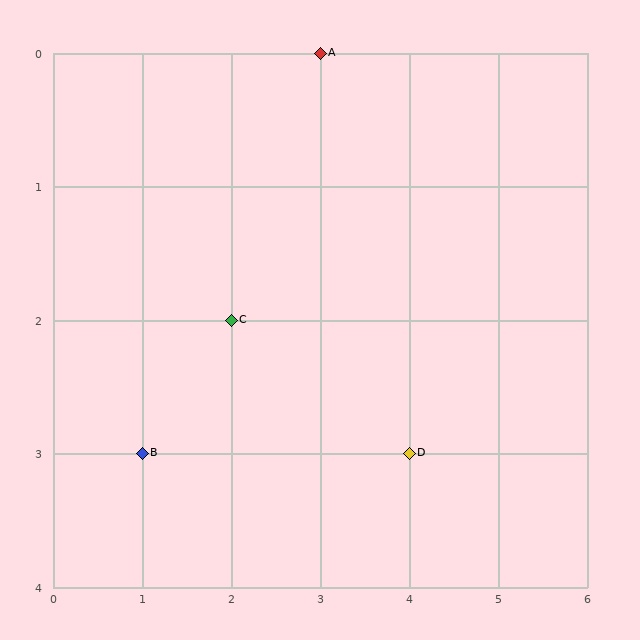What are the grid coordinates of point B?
Point B is at grid coordinates (1, 3).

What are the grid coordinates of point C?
Point C is at grid coordinates (2, 2).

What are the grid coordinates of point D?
Point D is at grid coordinates (4, 3).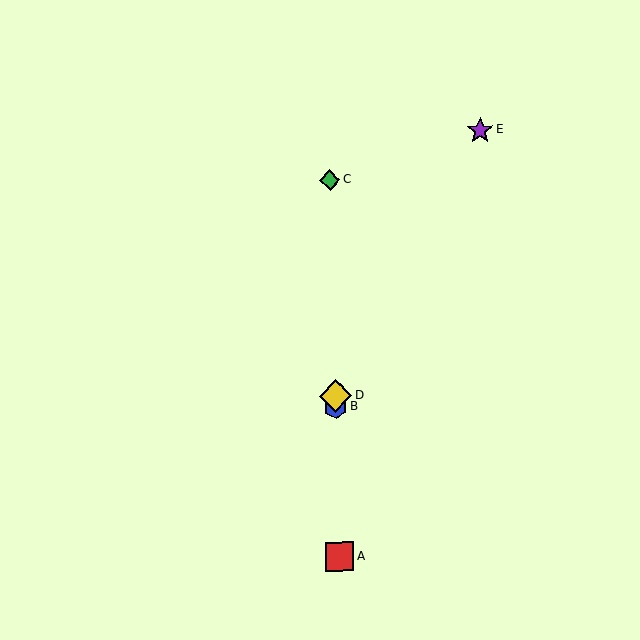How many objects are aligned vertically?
4 objects (A, B, C, D) are aligned vertically.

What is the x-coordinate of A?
Object A is at x≈340.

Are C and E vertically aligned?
No, C is at x≈330 and E is at x≈480.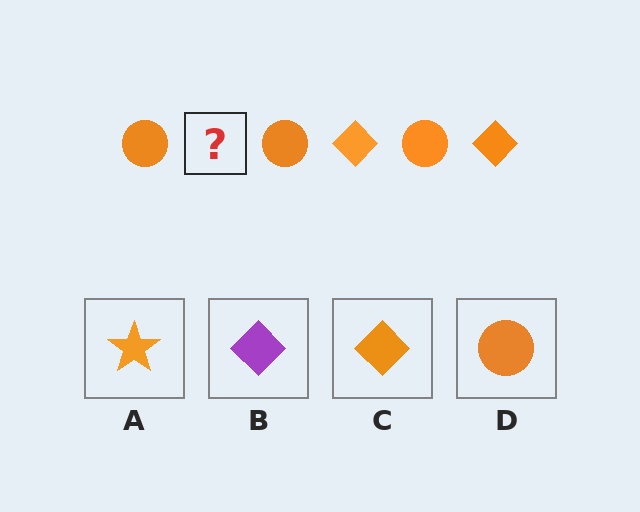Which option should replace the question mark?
Option C.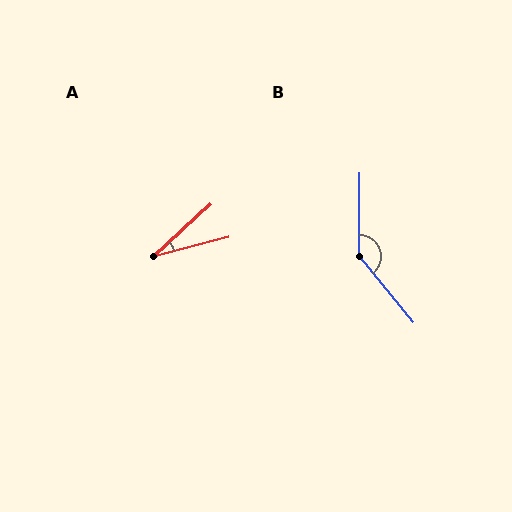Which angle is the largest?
B, at approximately 140 degrees.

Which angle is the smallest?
A, at approximately 28 degrees.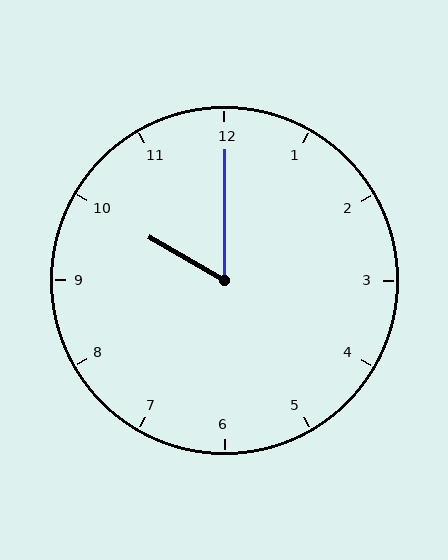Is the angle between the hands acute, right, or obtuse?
It is acute.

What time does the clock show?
10:00.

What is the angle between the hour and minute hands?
Approximately 60 degrees.